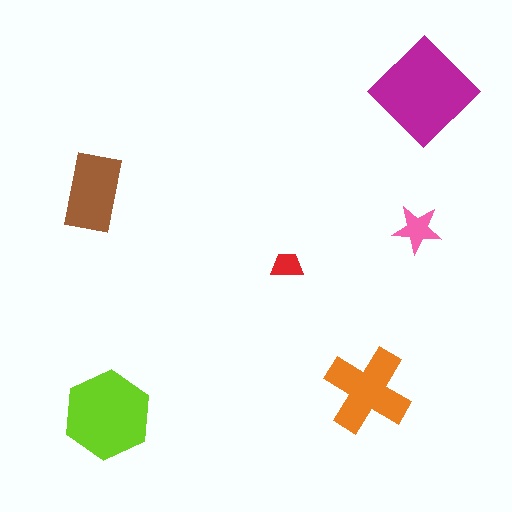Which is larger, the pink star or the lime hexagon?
The lime hexagon.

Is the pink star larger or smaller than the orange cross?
Smaller.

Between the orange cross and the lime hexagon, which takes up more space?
The lime hexagon.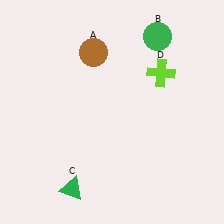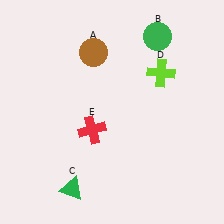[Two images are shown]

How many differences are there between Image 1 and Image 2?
There is 1 difference between the two images.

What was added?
A red cross (E) was added in Image 2.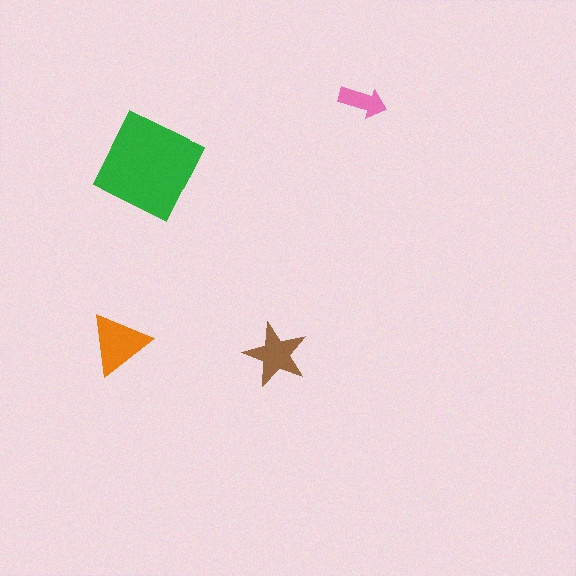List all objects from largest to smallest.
The green square, the orange triangle, the brown star, the pink arrow.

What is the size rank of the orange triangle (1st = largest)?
2nd.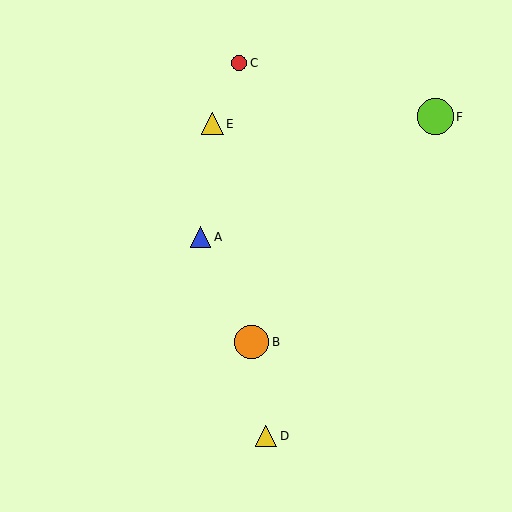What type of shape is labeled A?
Shape A is a blue triangle.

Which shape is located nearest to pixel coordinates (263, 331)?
The orange circle (labeled B) at (252, 342) is nearest to that location.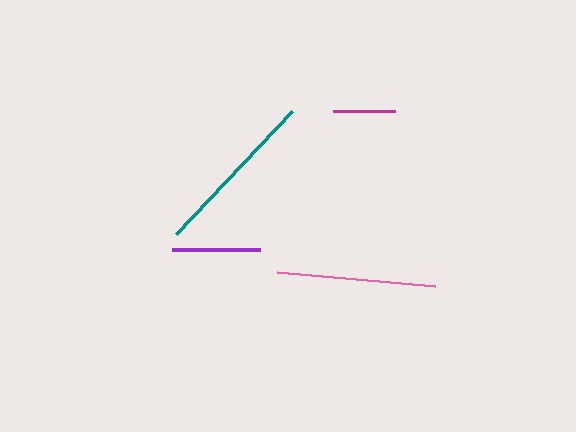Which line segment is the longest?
The teal line is the longest at approximately 169 pixels.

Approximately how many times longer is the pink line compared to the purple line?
The pink line is approximately 1.8 times the length of the purple line.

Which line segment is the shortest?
The magenta line is the shortest at approximately 61 pixels.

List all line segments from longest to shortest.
From longest to shortest: teal, pink, purple, magenta.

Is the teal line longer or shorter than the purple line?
The teal line is longer than the purple line.